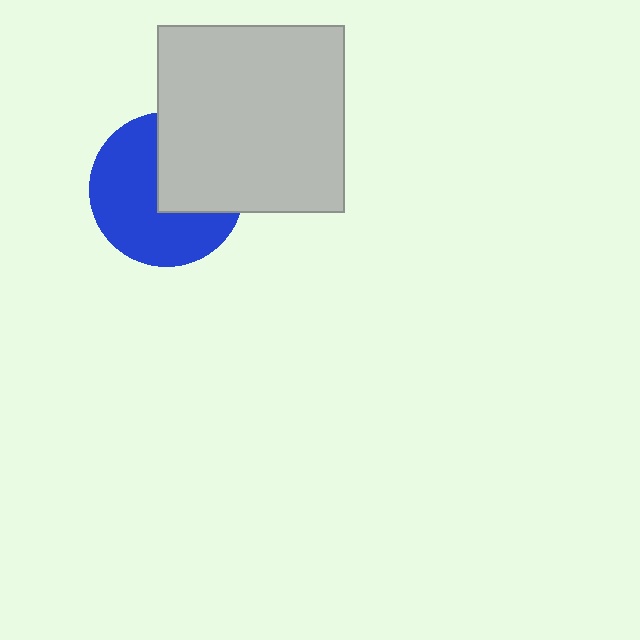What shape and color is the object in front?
The object in front is a light gray square.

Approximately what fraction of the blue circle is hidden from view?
Roughly 40% of the blue circle is hidden behind the light gray square.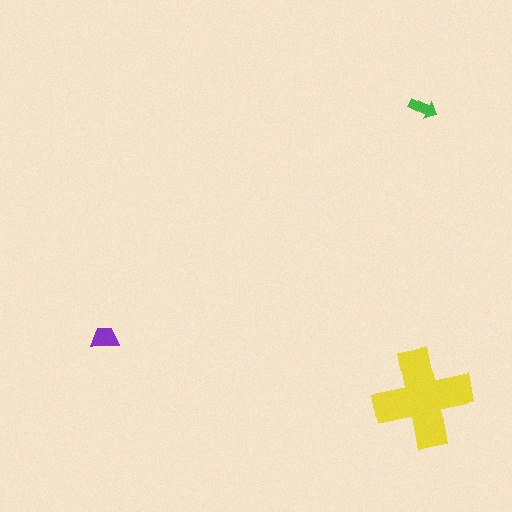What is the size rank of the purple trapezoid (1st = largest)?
2nd.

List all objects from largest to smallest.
The yellow cross, the purple trapezoid, the green arrow.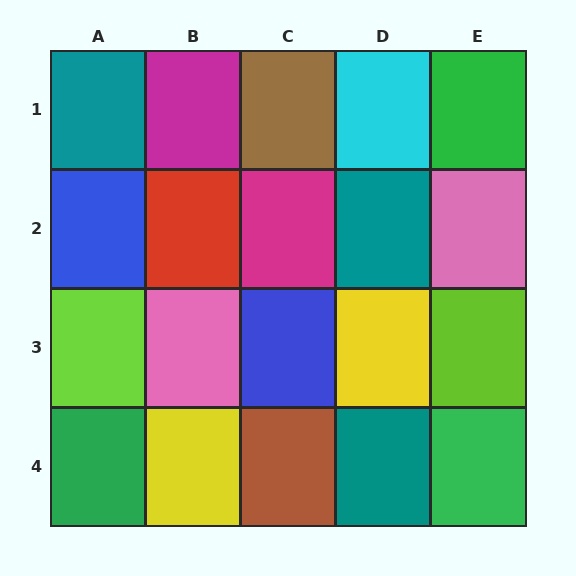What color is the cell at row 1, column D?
Cyan.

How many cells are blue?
2 cells are blue.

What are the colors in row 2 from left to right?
Blue, red, magenta, teal, pink.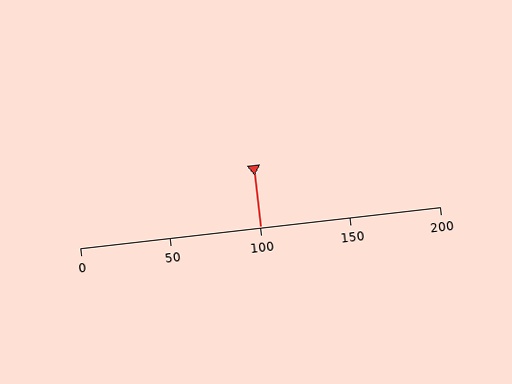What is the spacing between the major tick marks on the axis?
The major ticks are spaced 50 apart.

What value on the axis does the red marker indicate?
The marker indicates approximately 100.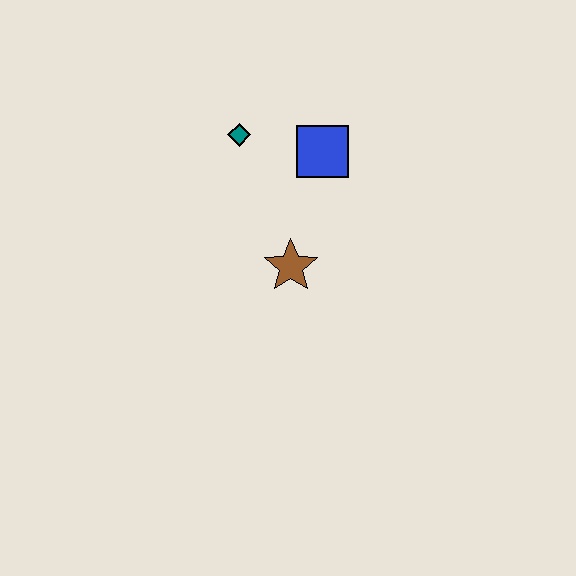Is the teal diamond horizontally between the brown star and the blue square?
No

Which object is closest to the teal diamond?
The blue square is closest to the teal diamond.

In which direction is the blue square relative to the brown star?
The blue square is above the brown star.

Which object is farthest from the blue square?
The brown star is farthest from the blue square.